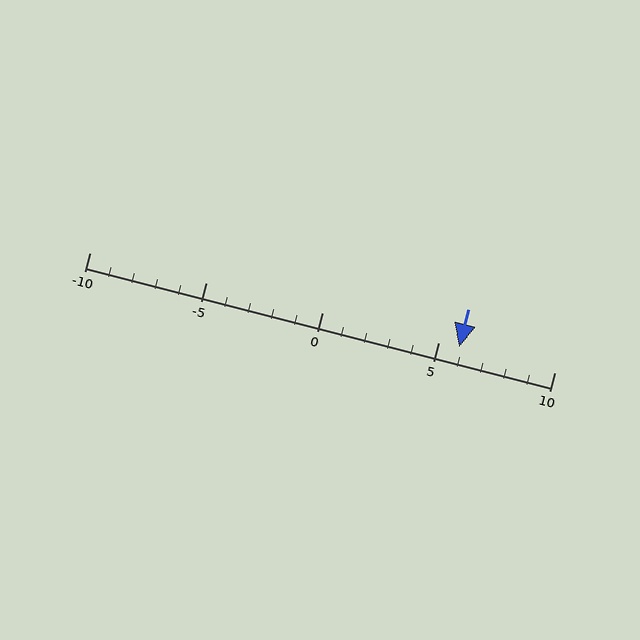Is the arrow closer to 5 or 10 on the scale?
The arrow is closer to 5.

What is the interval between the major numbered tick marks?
The major tick marks are spaced 5 units apart.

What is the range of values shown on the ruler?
The ruler shows values from -10 to 10.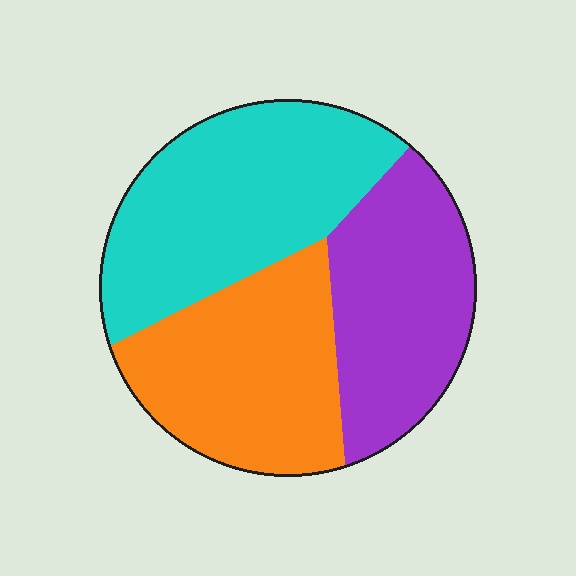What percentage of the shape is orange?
Orange takes up between a sixth and a third of the shape.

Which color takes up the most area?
Cyan, at roughly 40%.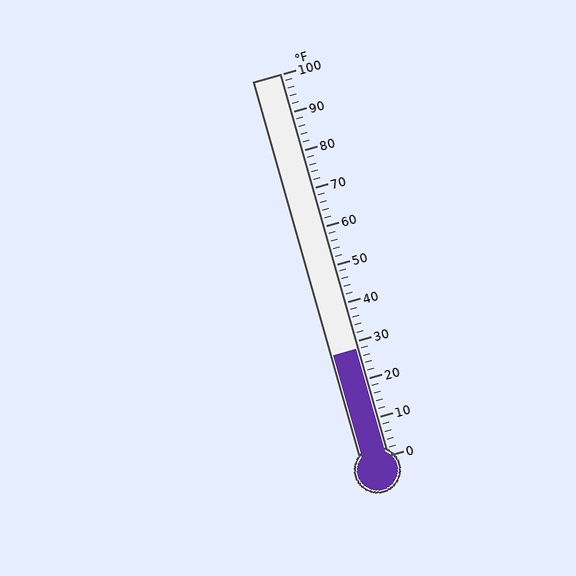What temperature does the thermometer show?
The thermometer shows approximately 28°F.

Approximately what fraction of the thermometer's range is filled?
The thermometer is filled to approximately 30% of its range.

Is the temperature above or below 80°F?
The temperature is below 80°F.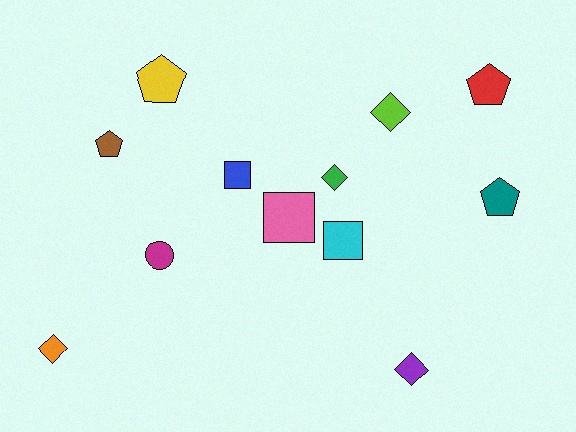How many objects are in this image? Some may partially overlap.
There are 12 objects.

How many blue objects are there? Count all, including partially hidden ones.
There is 1 blue object.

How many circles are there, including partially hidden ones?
There is 1 circle.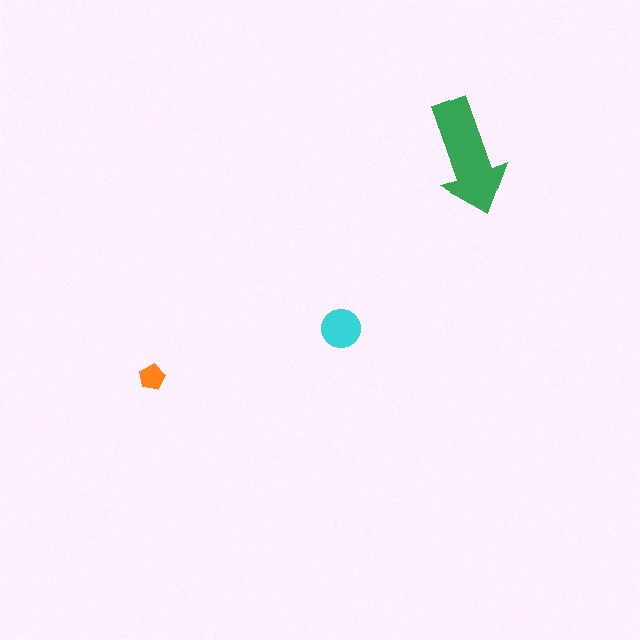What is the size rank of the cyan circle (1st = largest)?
2nd.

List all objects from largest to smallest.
The green arrow, the cyan circle, the orange pentagon.